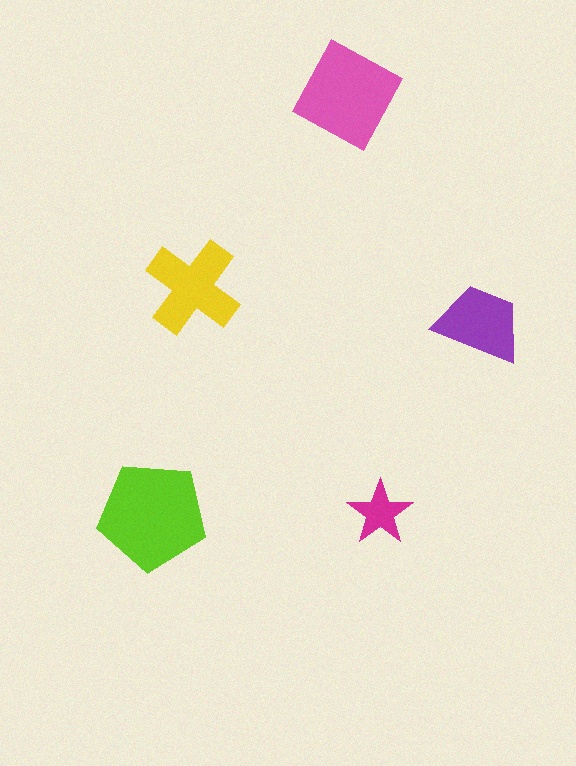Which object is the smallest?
The magenta star.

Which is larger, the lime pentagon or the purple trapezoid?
The lime pentagon.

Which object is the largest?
The lime pentagon.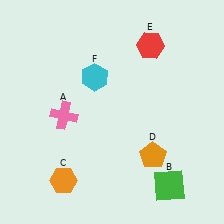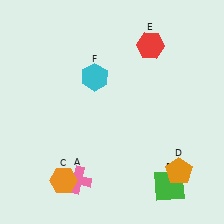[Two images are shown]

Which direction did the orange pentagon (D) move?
The orange pentagon (D) moved right.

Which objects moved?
The objects that moved are: the pink cross (A), the orange pentagon (D).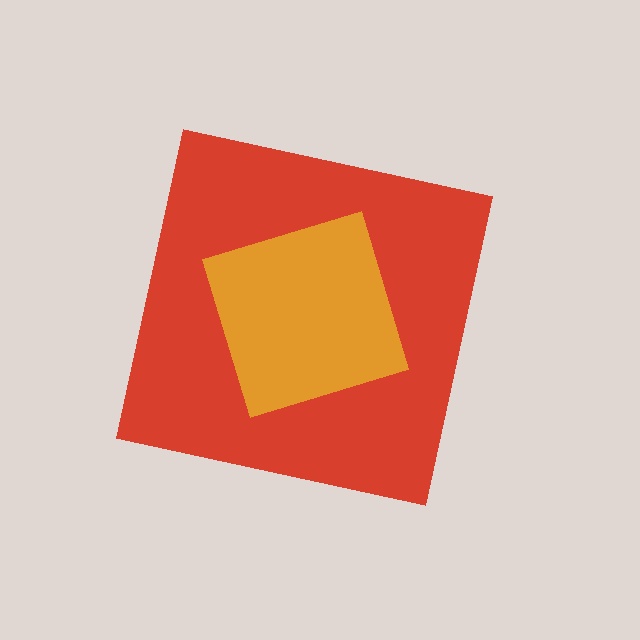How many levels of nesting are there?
2.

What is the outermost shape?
The red square.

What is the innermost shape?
The orange square.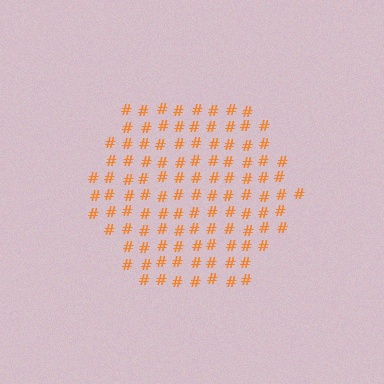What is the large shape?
The large shape is a hexagon.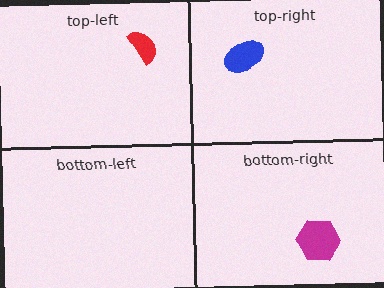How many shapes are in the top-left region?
1.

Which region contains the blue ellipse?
The top-right region.